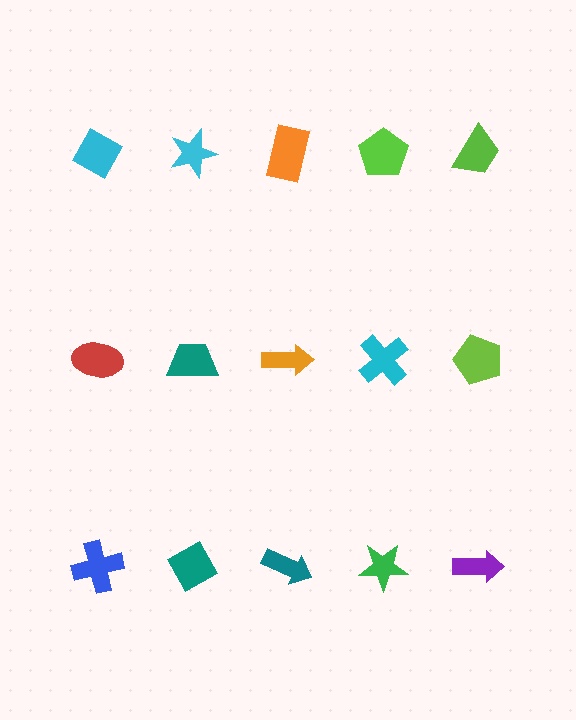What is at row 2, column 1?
A red ellipse.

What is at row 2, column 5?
A lime pentagon.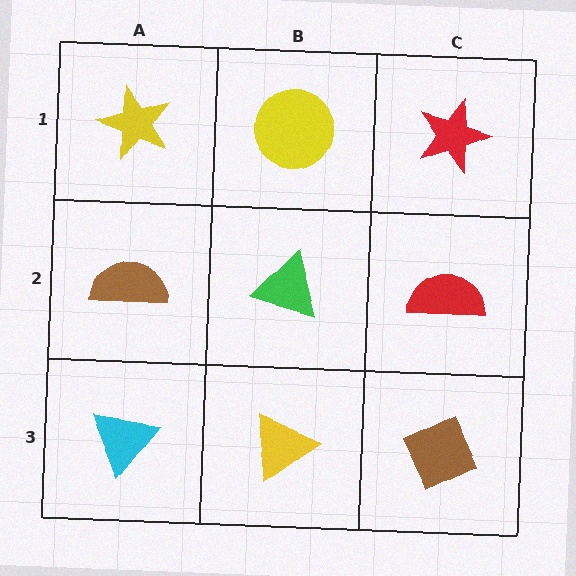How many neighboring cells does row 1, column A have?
2.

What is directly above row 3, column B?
A green triangle.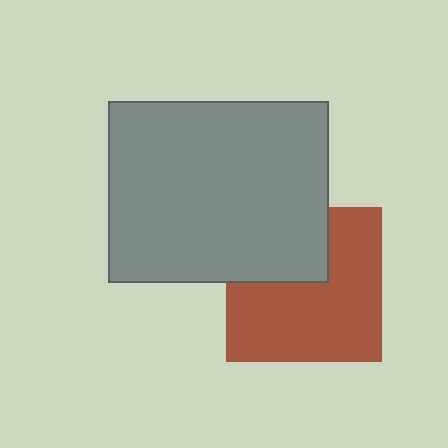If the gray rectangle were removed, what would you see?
You would see the complete brown square.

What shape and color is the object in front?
The object in front is a gray rectangle.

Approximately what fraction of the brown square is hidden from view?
Roughly 33% of the brown square is hidden behind the gray rectangle.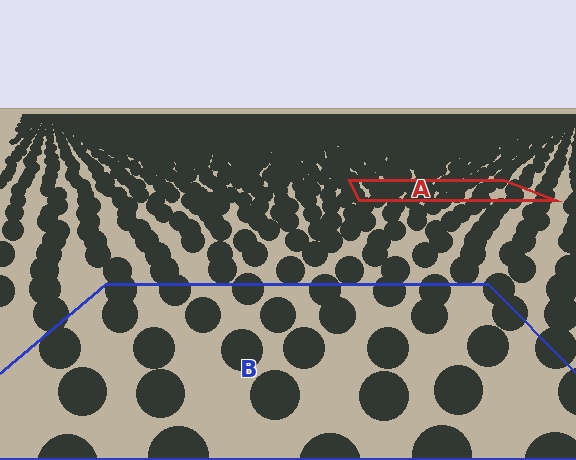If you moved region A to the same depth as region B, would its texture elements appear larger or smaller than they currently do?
They would appear larger. At a closer depth, the same texture elements are projected at a bigger on-screen size.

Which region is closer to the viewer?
Region B is closer. The texture elements there are larger and more spread out.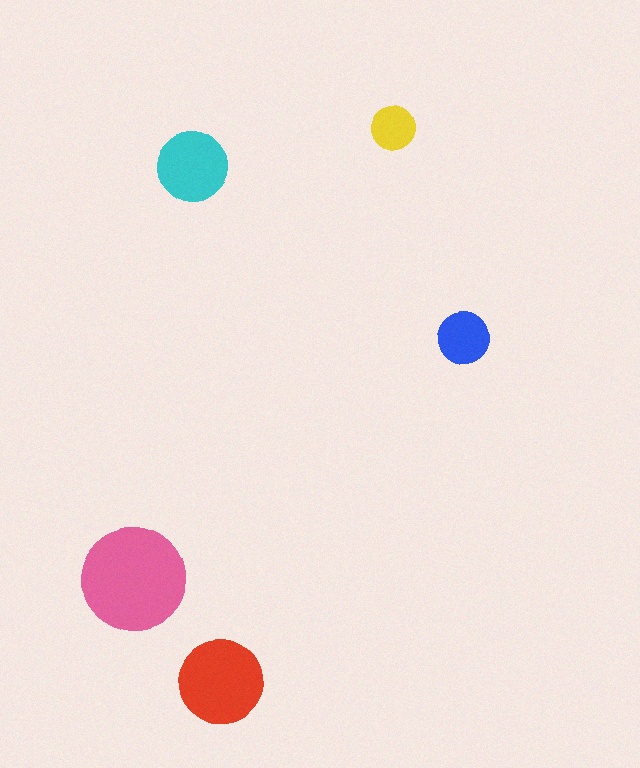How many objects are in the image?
There are 5 objects in the image.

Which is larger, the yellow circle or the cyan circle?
The cyan one.